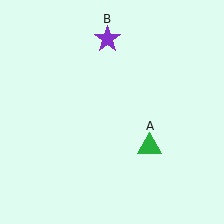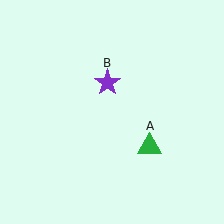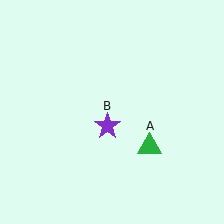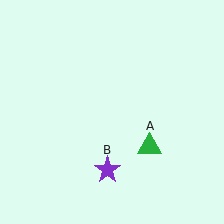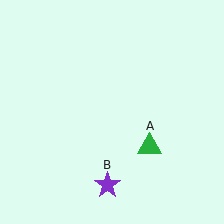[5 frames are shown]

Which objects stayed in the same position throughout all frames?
Green triangle (object A) remained stationary.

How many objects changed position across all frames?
1 object changed position: purple star (object B).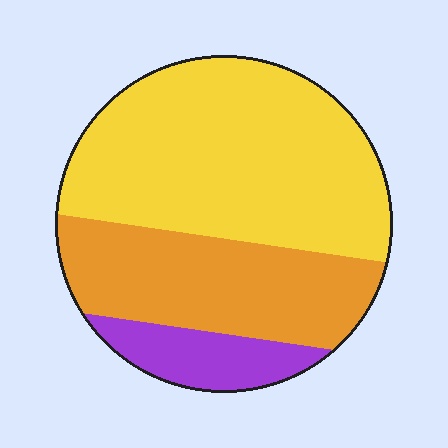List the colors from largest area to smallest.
From largest to smallest: yellow, orange, purple.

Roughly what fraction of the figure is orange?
Orange covers about 30% of the figure.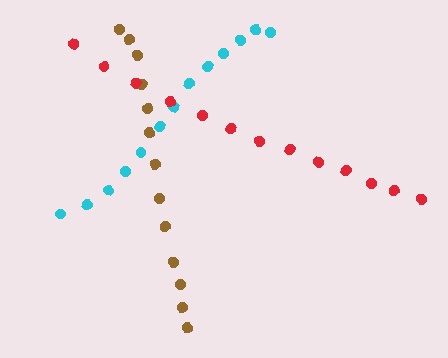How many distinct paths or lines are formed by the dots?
There are 3 distinct paths.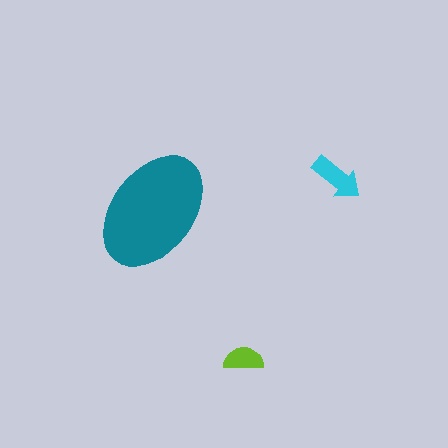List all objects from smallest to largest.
The lime semicircle, the cyan arrow, the teal ellipse.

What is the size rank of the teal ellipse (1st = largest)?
1st.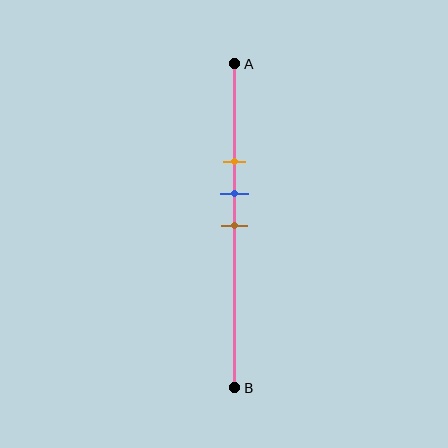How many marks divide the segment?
There are 3 marks dividing the segment.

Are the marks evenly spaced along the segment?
Yes, the marks are approximately evenly spaced.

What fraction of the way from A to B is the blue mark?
The blue mark is approximately 40% (0.4) of the way from A to B.